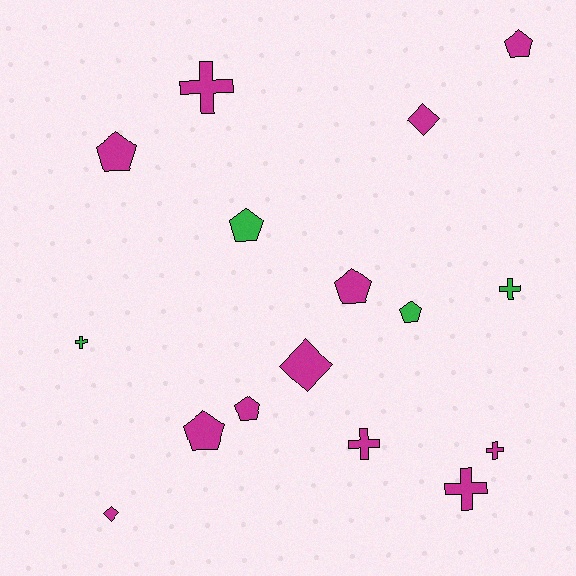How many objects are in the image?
There are 16 objects.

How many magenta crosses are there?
There are 4 magenta crosses.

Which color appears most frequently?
Magenta, with 12 objects.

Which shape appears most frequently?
Pentagon, with 7 objects.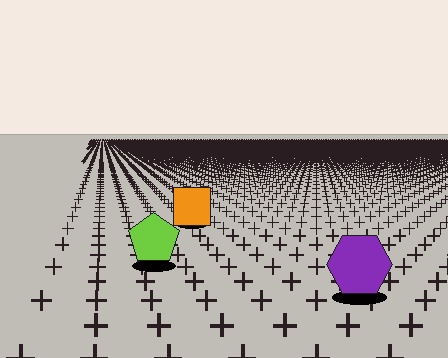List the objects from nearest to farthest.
From nearest to farthest: the purple hexagon, the lime pentagon, the orange square.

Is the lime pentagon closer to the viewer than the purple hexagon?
No. The purple hexagon is closer — you can tell from the texture gradient: the ground texture is coarser near it.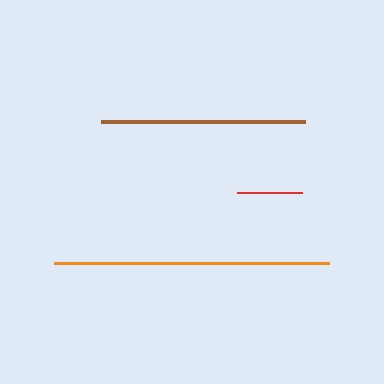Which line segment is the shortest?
The red line is the shortest at approximately 64 pixels.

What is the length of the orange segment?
The orange segment is approximately 275 pixels long.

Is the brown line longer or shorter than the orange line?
The orange line is longer than the brown line.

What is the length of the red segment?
The red segment is approximately 64 pixels long.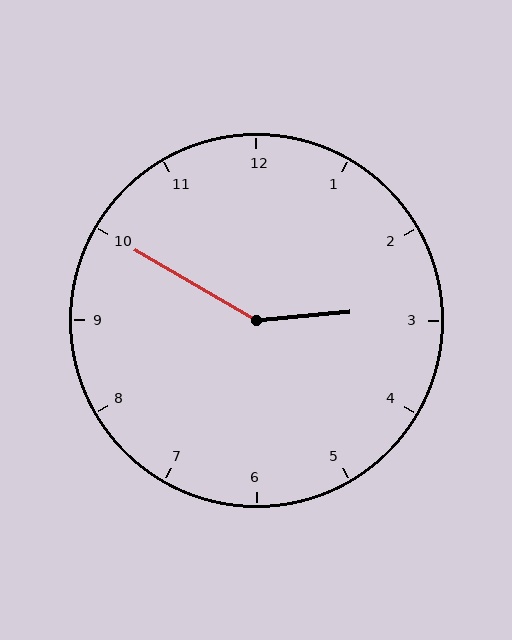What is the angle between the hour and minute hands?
Approximately 145 degrees.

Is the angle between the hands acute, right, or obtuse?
It is obtuse.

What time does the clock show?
2:50.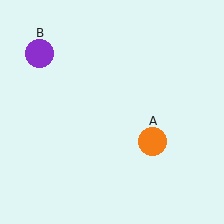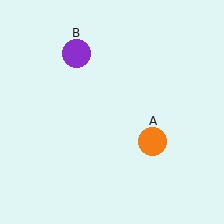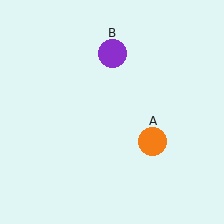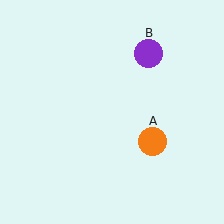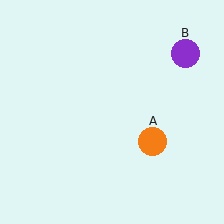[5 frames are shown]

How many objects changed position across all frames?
1 object changed position: purple circle (object B).